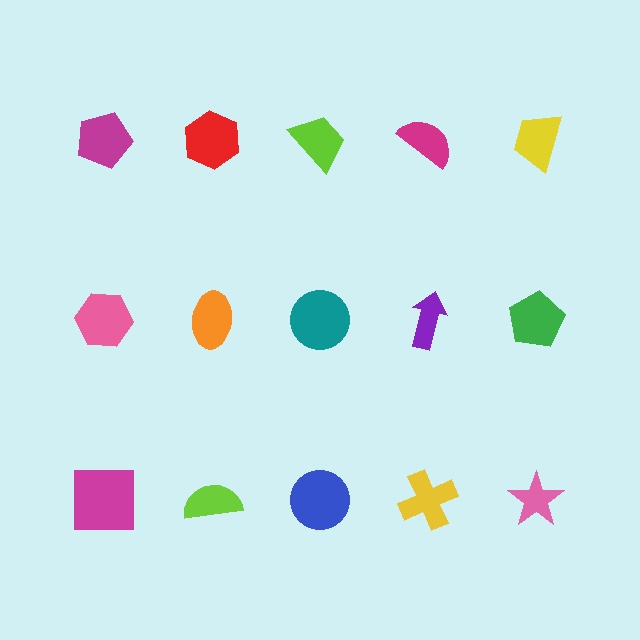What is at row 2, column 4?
A purple arrow.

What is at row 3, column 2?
A lime semicircle.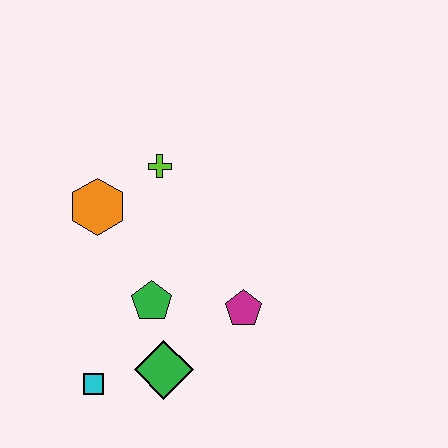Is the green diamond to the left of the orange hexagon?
No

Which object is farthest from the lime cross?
The cyan square is farthest from the lime cross.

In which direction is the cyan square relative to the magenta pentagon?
The cyan square is to the left of the magenta pentagon.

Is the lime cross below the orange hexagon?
No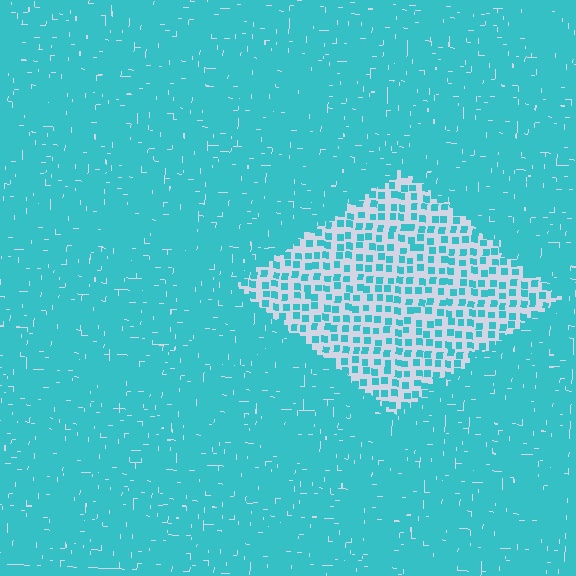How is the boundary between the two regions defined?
The boundary is defined by a change in element density (approximately 3.1x ratio). All elements are the same color, size, and shape.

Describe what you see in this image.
The image contains small cyan elements arranged at two different densities. A diamond-shaped region is visible where the elements are less densely packed than the surrounding area.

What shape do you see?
I see a diamond.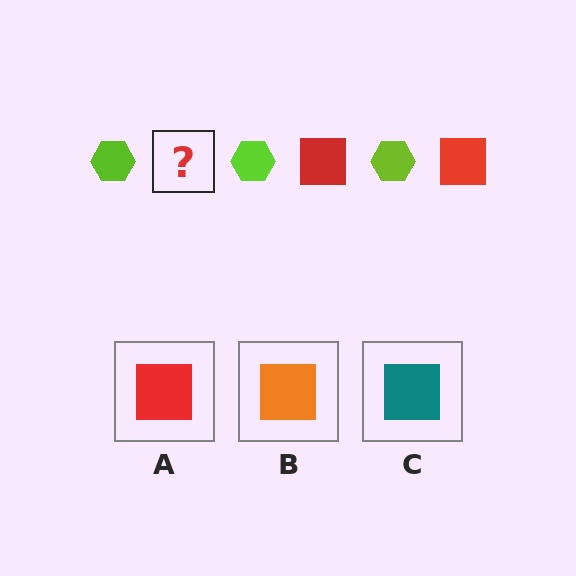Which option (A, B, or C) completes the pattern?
A.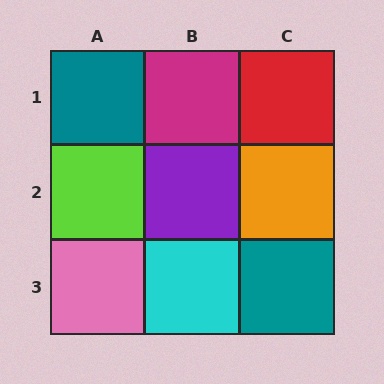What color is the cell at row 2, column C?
Orange.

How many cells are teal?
2 cells are teal.